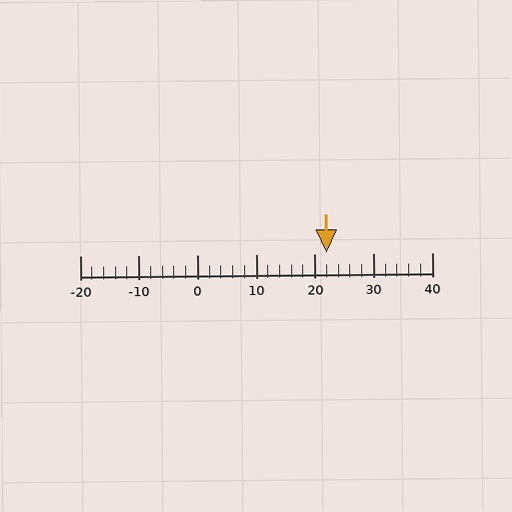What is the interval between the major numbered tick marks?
The major tick marks are spaced 10 units apart.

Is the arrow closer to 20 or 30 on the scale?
The arrow is closer to 20.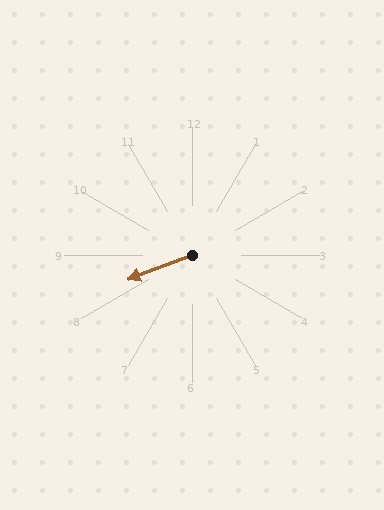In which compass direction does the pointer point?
West.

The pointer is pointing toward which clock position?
Roughly 8 o'clock.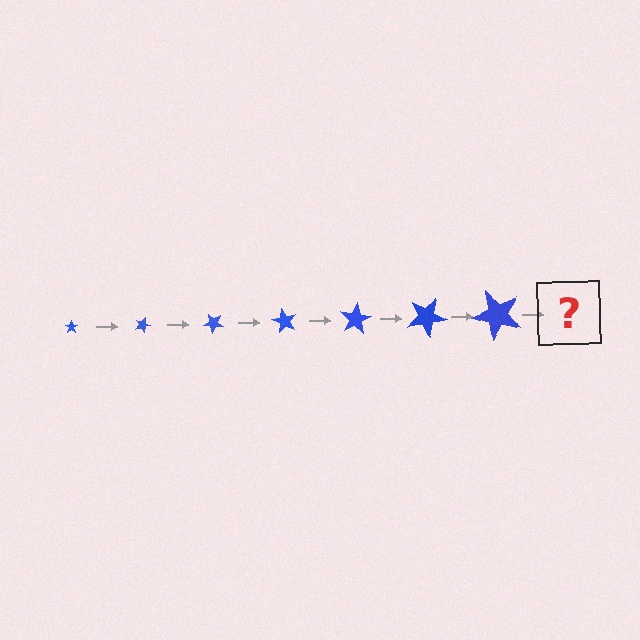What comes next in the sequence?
The next element should be a star, larger than the previous one and rotated 140 degrees from the start.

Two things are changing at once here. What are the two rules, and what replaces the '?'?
The two rules are that the star grows larger each step and it rotates 20 degrees each step. The '?' should be a star, larger than the previous one and rotated 140 degrees from the start.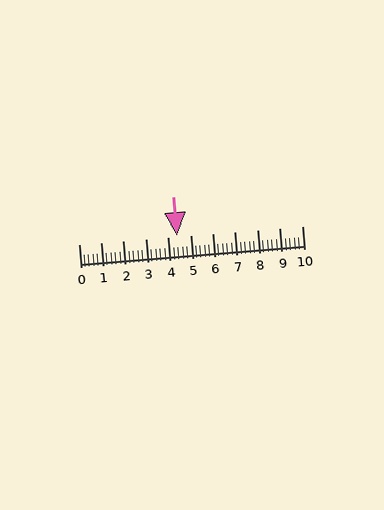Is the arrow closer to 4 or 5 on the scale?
The arrow is closer to 4.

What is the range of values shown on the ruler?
The ruler shows values from 0 to 10.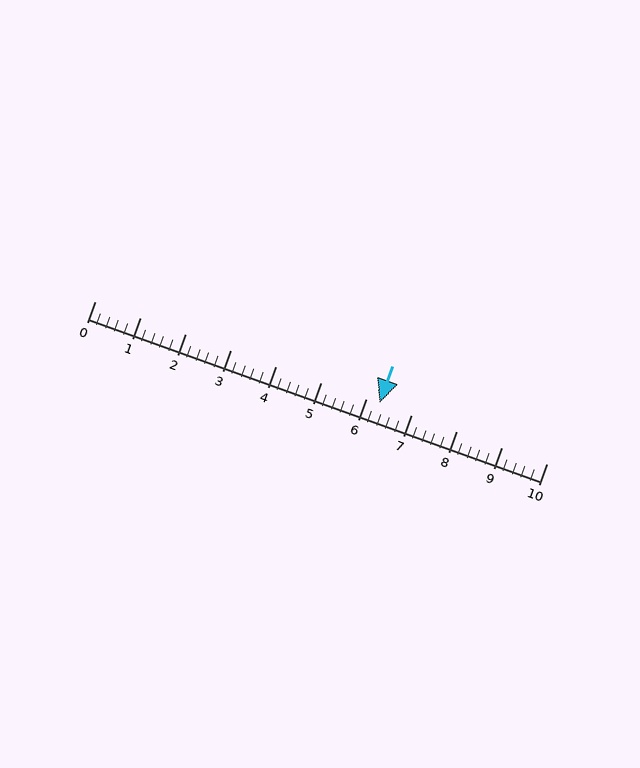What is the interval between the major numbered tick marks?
The major tick marks are spaced 1 units apart.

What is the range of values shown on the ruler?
The ruler shows values from 0 to 10.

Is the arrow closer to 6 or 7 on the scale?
The arrow is closer to 6.